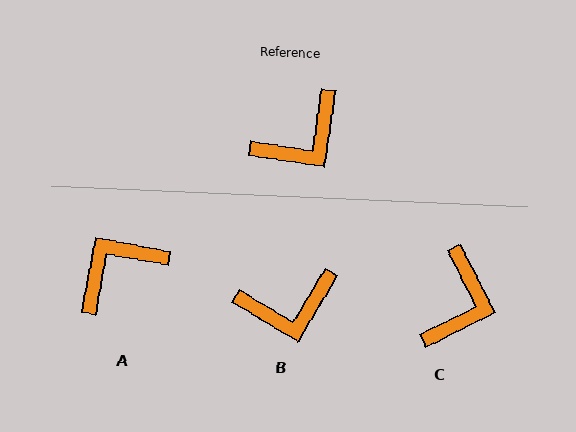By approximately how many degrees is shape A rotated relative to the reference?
Approximately 178 degrees counter-clockwise.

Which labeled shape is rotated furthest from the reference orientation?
A, about 178 degrees away.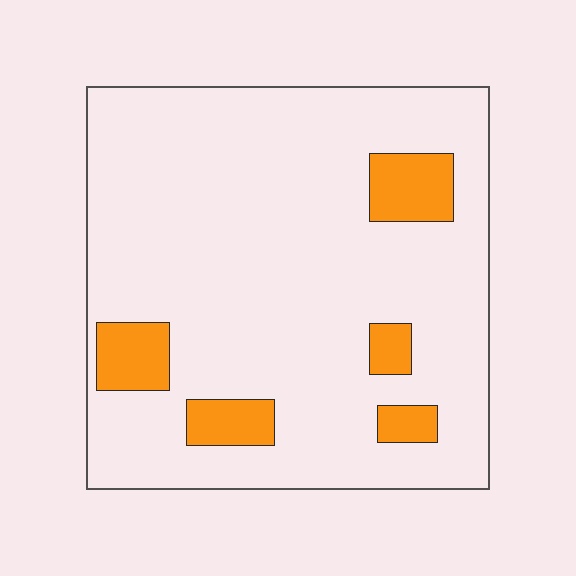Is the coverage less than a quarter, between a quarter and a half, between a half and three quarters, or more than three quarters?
Less than a quarter.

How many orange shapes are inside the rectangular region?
5.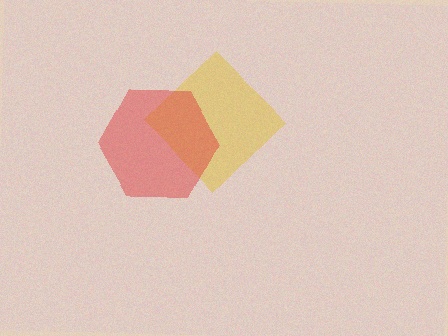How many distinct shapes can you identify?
There are 2 distinct shapes: a yellow diamond, a red hexagon.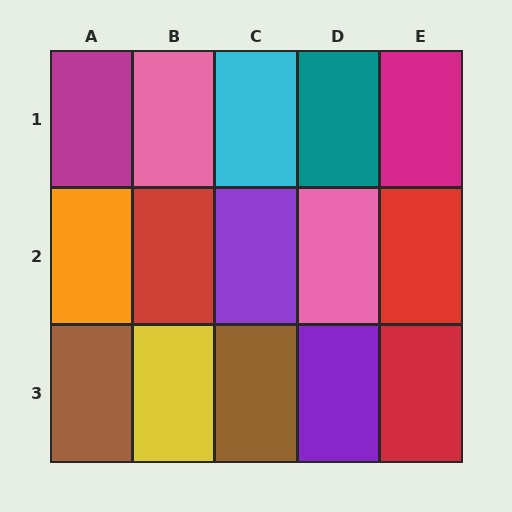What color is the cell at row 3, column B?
Yellow.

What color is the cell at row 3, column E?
Red.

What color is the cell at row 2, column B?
Red.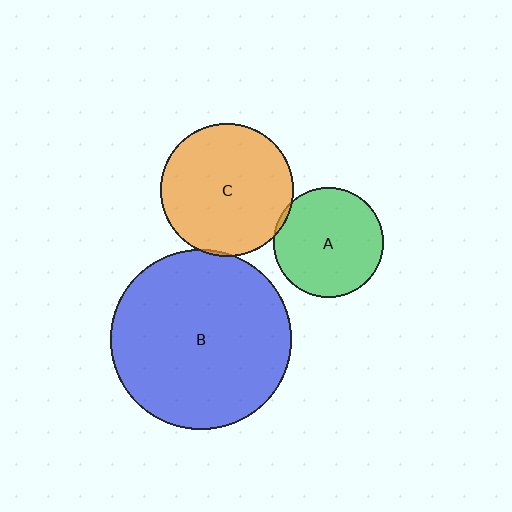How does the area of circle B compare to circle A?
Approximately 2.7 times.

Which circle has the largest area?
Circle B (blue).